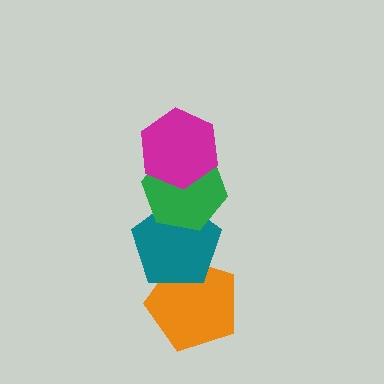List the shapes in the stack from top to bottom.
From top to bottom: the magenta hexagon, the green hexagon, the teal pentagon, the orange pentagon.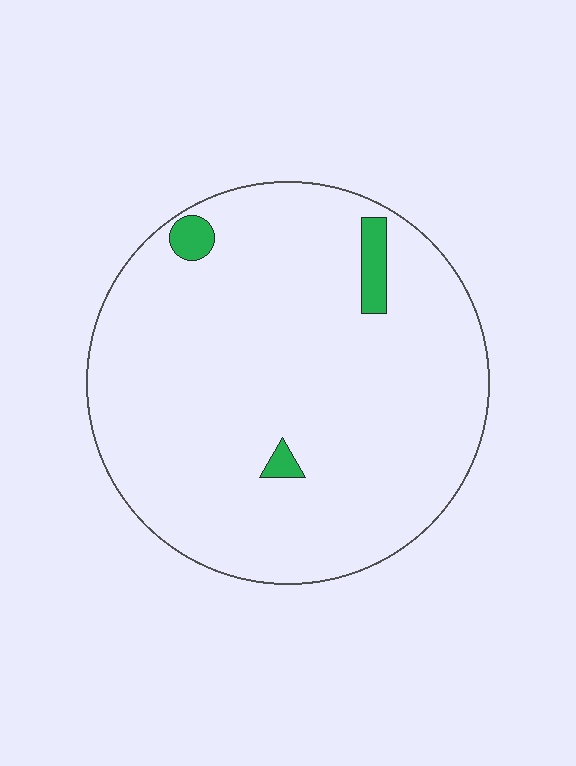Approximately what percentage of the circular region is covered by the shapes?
Approximately 5%.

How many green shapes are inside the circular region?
3.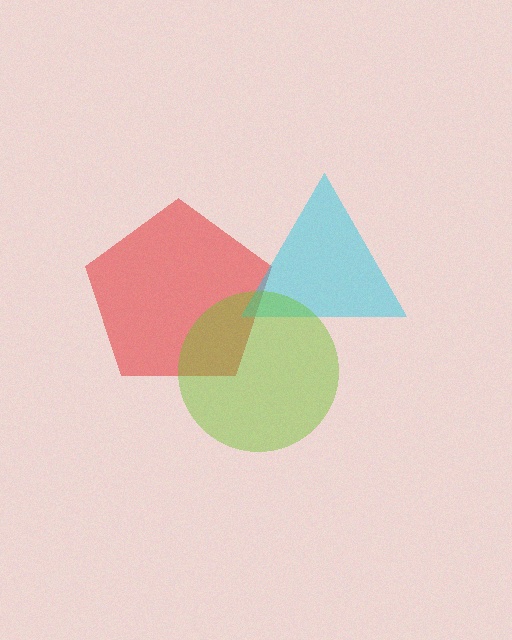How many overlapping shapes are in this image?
There are 3 overlapping shapes in the image.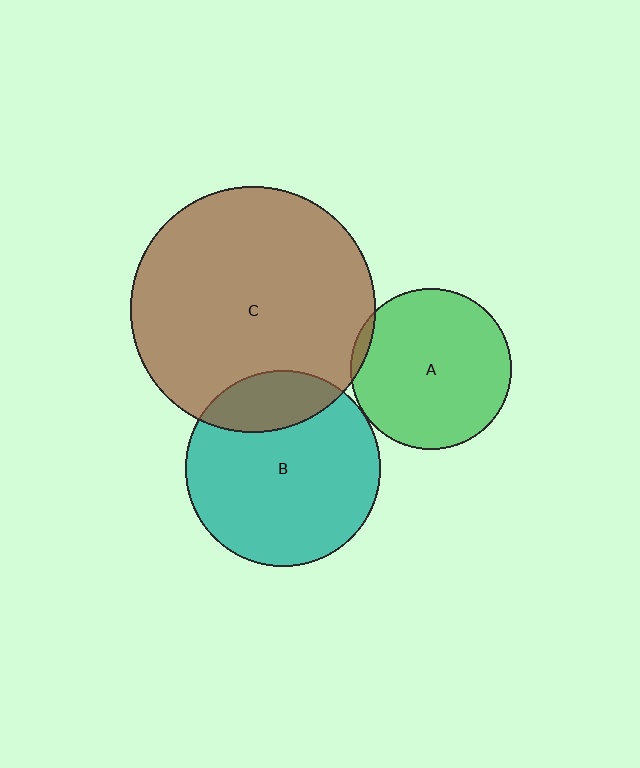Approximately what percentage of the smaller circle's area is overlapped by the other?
Approximately 5%.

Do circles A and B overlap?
Yes.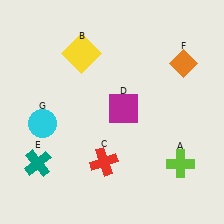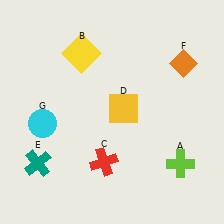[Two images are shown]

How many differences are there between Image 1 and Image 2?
There is 1 difference between the two images.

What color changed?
The square (D) changed from magenta in Image 1 to yellow in Image 2.